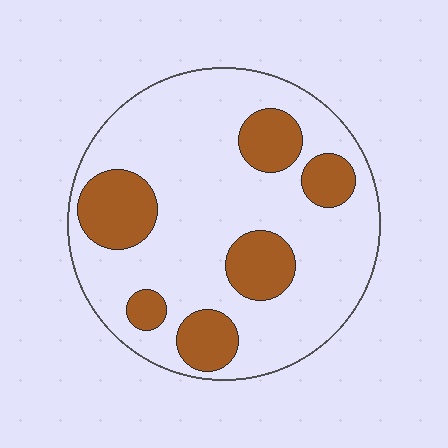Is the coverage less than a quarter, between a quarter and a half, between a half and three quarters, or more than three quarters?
Less than a quarter.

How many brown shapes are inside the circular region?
6.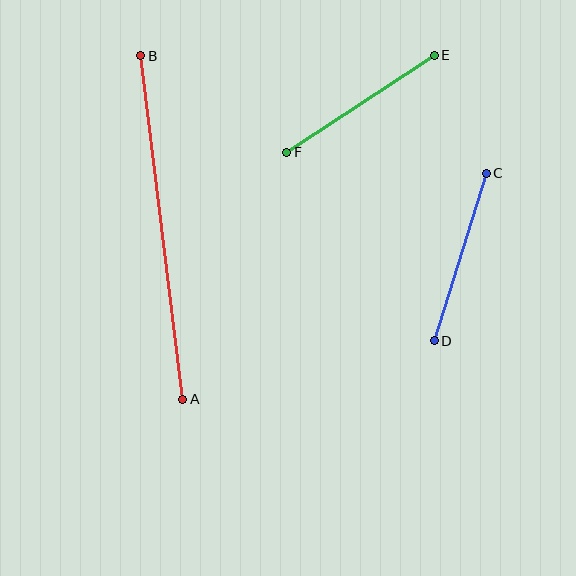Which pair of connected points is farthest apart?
Points A and B are farthest apart.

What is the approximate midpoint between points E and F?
The midpoint is at approximately (360, 104) pixels.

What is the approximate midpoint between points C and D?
The midpoint is at approximately (460, 257) pixels.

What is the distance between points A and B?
The distance is approximately 346 pixels.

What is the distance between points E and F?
The distance is approximately 177 pixels.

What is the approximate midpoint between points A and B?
The midpoint is at approximately (162, 228) pixels.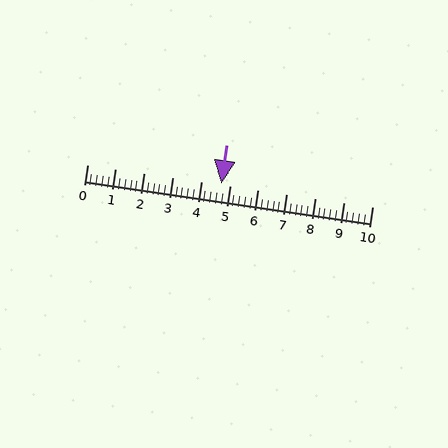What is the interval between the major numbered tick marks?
The major tick marks are spaced 1 units apart.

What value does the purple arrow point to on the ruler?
The purple arrow points to approximately 4.7.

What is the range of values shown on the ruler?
The ruler shows values from 0 to 10.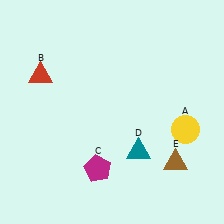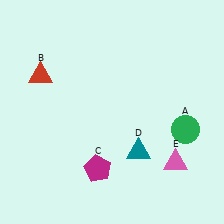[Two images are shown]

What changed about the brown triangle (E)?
In Image 1, E is brown. In Image 2, it changed to pink.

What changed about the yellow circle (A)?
In Image 1, A is yellow. In Image 2, it changed to green.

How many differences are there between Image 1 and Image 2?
There are 2 differences between the two images.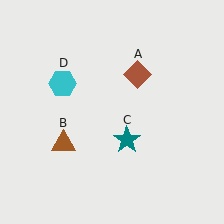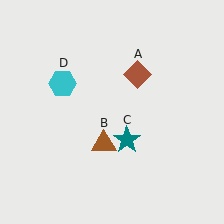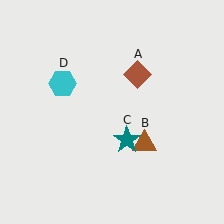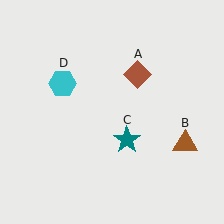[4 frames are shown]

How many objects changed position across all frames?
1 object changed position: brown triangle (object B).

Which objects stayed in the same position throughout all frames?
Brown diamond (object A) and teal star (object C) and cyan hexagon (object D) remained stationary.